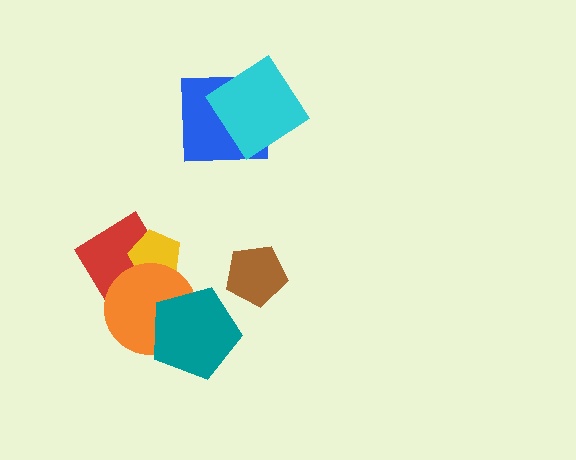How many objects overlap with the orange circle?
3 objects overlap with the orange circle.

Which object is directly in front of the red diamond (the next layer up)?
The yellow pentagon is directly in front of the red diamond.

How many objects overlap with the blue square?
1 object overlaps with the blue square.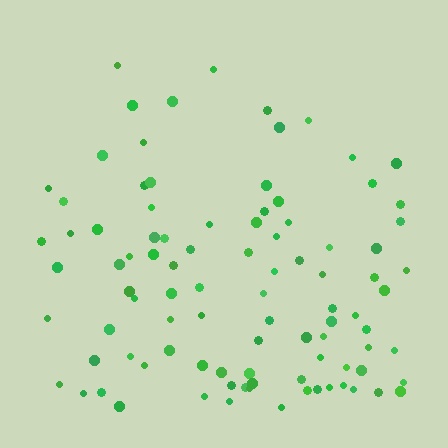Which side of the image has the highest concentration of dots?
The bottom.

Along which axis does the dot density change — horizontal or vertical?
Vertical.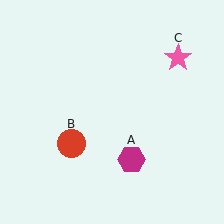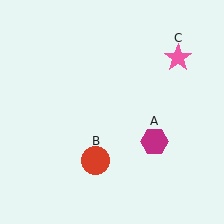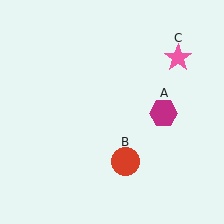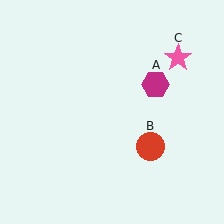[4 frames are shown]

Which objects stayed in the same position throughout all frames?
Pink star (object C) remained stationary.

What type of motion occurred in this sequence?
The magenta hexagon (object A), red circle (object B) rotated counterclockwise around the center of the scene.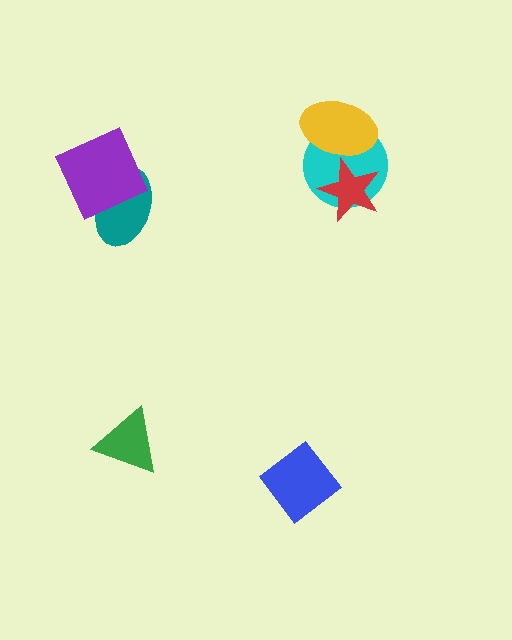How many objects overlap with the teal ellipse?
1 object overlaps with the teal ellipse.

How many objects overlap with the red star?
2 objects overlap with the red star.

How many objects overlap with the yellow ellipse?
2 objects overlap with the yellow ellipse.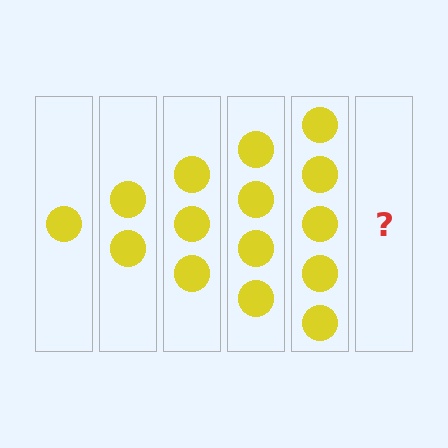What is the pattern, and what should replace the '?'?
The pattern is that each step adds one more circle. The '?' should be 6 circles.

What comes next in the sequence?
The next element should be 6 circles.